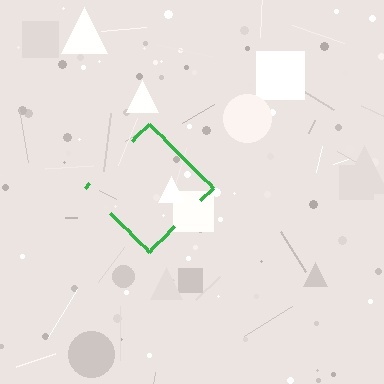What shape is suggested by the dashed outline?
The dashed outline suggests a diamond.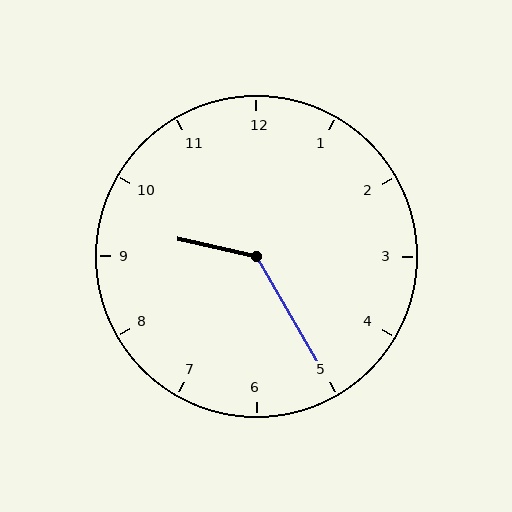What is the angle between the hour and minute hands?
Approximately 132 degrees.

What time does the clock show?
9:25.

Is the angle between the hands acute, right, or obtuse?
It is obtuse.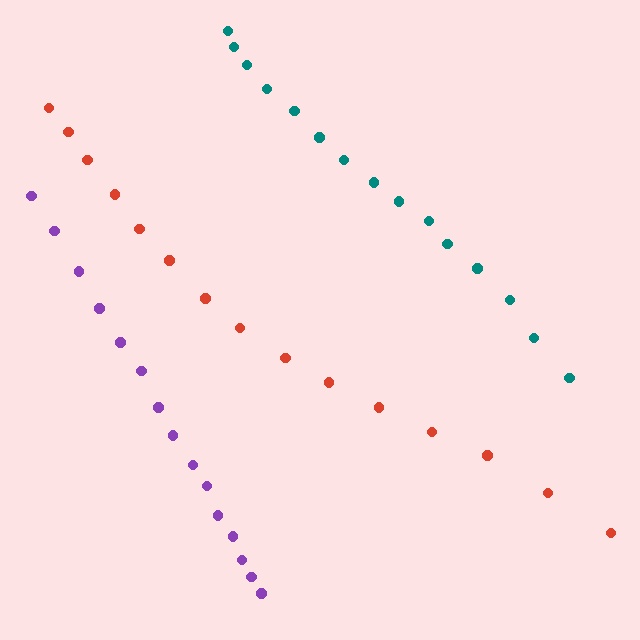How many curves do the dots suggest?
There are 3 distinct paths.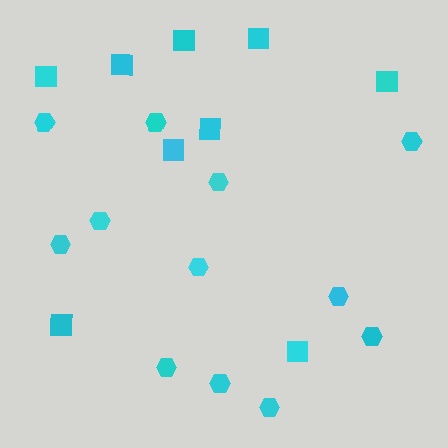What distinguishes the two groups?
There are 2 groups: one group of hexagons (12) and one group of squares (9).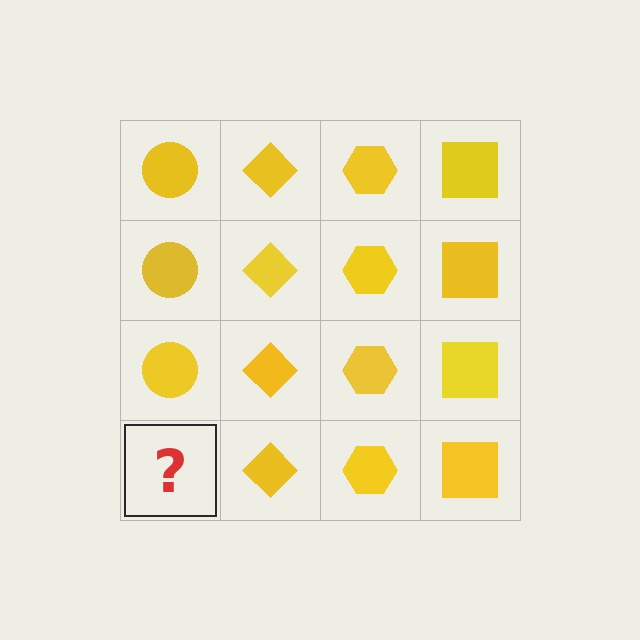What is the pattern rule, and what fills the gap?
The rule is that each column has a consistent shape. The gap should be filled with a yellow circle.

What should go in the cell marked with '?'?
The missing cell should contain a yellow circle.